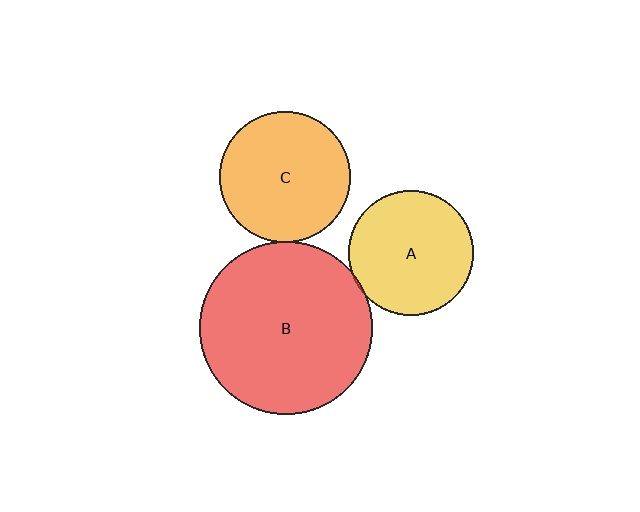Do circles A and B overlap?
Yes.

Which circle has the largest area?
Circle B (red).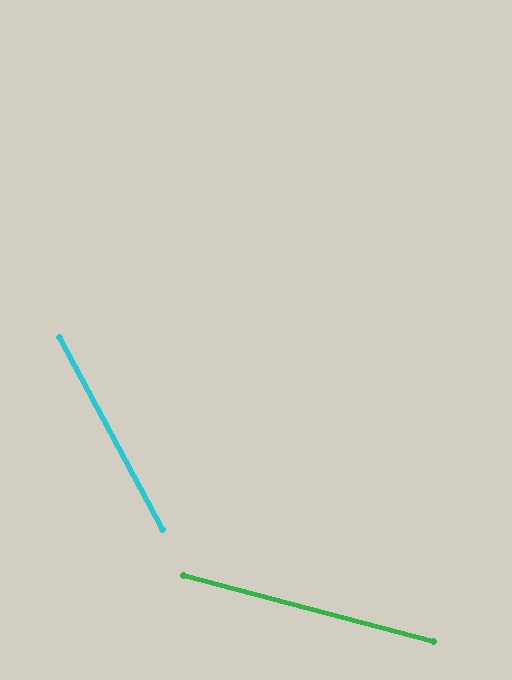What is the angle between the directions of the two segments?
Approximately 47 degrees.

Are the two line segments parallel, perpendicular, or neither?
Neither parallel nor perpendicular — they differ by about 47°.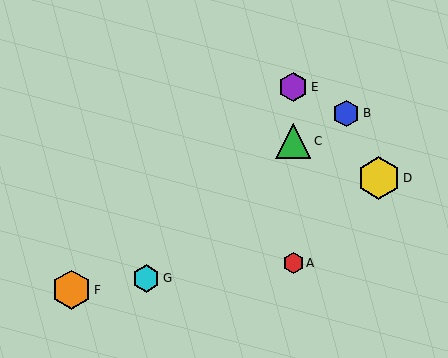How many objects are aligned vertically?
3 objects (A, C, E) are aligned vertically.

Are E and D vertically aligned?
No, E is at x≈293 and D is at x≈379.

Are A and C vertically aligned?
Yes, both are at x≈293.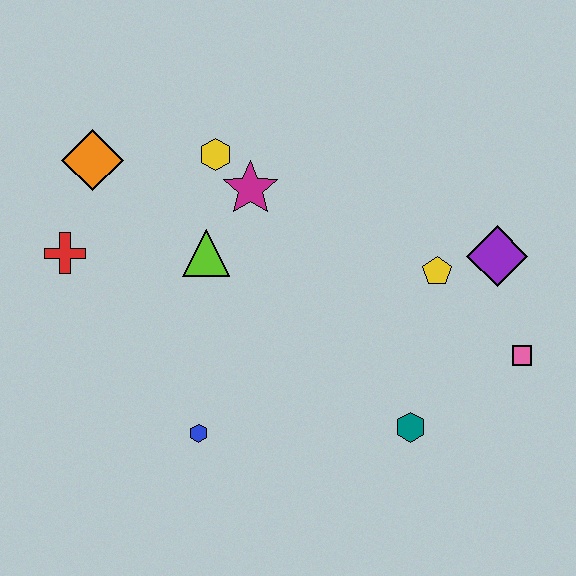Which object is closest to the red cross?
The orange diamond is closest to the red cross.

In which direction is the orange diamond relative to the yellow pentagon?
The orange diamond is to the left of the yellow pentagon.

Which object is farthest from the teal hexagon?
The orange diamond is farthest from the teal hexagon.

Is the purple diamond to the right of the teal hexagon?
Yes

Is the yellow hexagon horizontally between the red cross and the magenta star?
Yes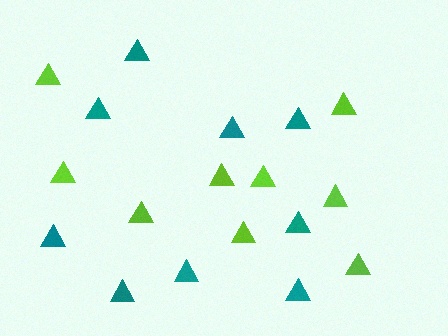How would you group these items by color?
There are 2 groups: one group of teal triangles (9) and one group of lime triangles (9).